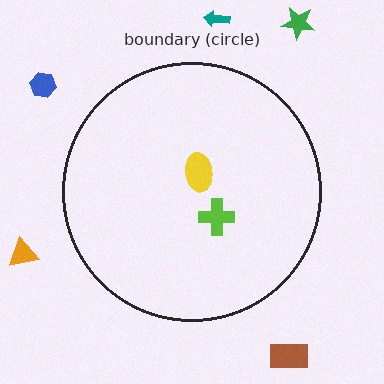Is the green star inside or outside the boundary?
Outside.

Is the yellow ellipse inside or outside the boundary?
Inside.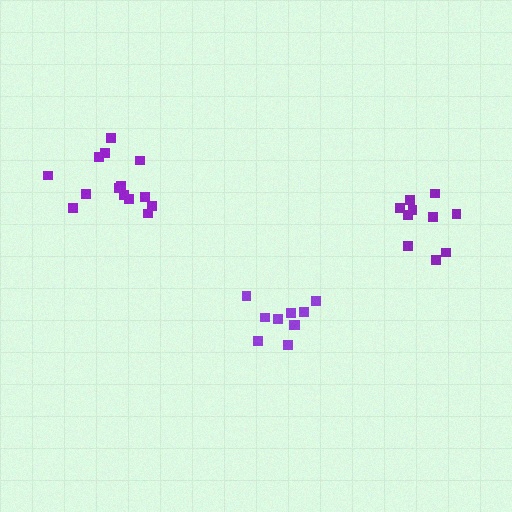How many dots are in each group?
Group 1: 10 dots, Group 2: 14 dots, Group 3: 10 dots (34 total).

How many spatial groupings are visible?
There are 3 spatial groupings.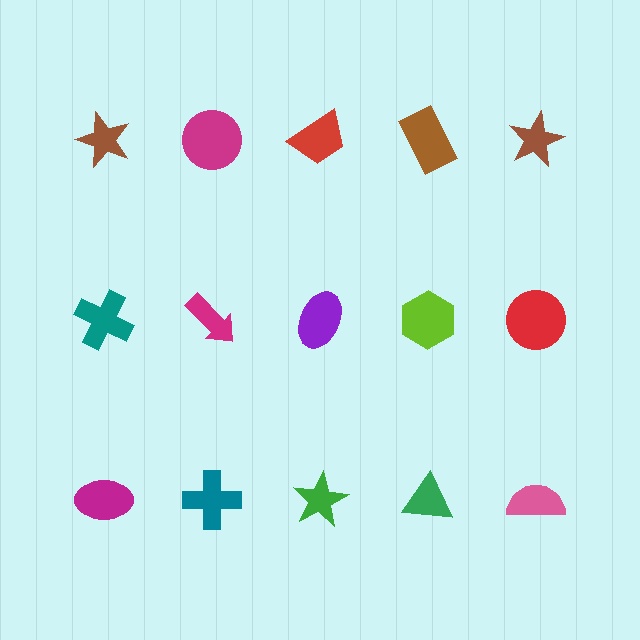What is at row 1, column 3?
A red trapezoid.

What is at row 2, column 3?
A purple ellipse.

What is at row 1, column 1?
A brown star.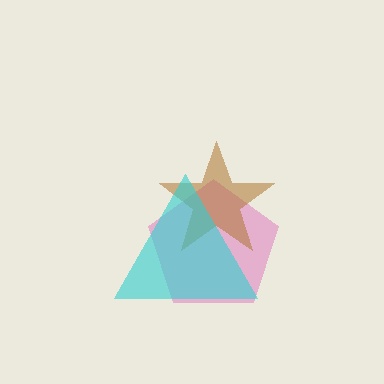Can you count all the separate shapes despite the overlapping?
Yes, there are 3 separate shapes.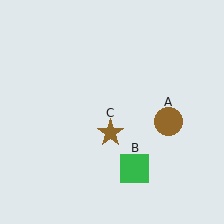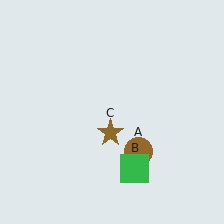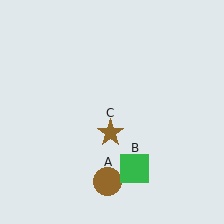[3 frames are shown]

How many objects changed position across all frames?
1 object changed position: brown circle (object A).